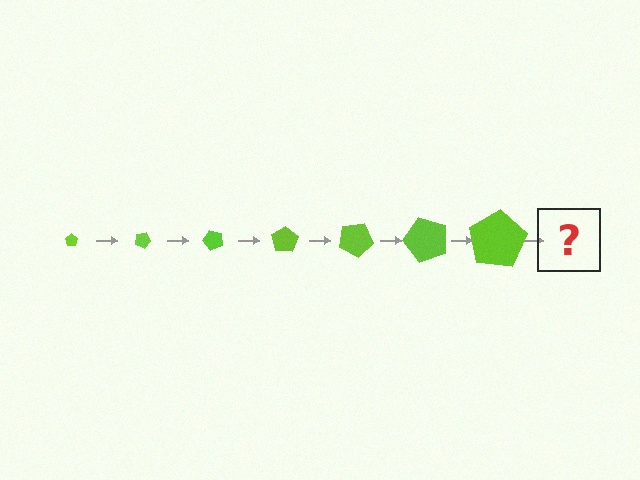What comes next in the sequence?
The next element should be a pentagon, larger than the previous one and rotated 175 degrees from the start.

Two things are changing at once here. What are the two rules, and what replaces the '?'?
The two rules are that the pentagon grows larger each step and it rotates 25 degrees each step. The '?' should be a pentagon, larger than the previous one and rotated 175 degrees from the start.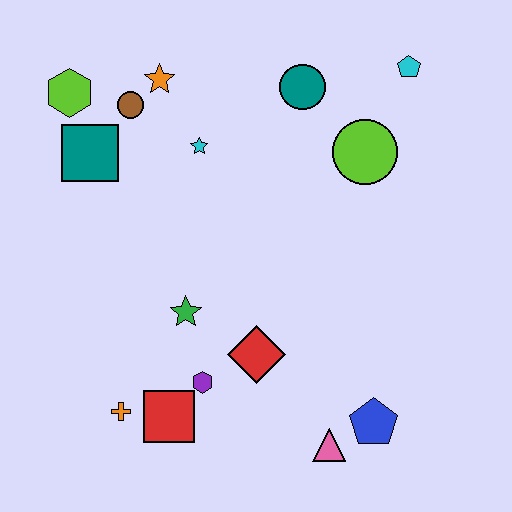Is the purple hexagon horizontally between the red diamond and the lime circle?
No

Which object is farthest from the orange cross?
The cyan pentagon is farthest from the orange cross.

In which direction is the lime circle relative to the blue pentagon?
The lime circle is above the blue pentagon.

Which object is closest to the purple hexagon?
The red square is closest to the purple hexagon.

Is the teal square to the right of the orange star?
No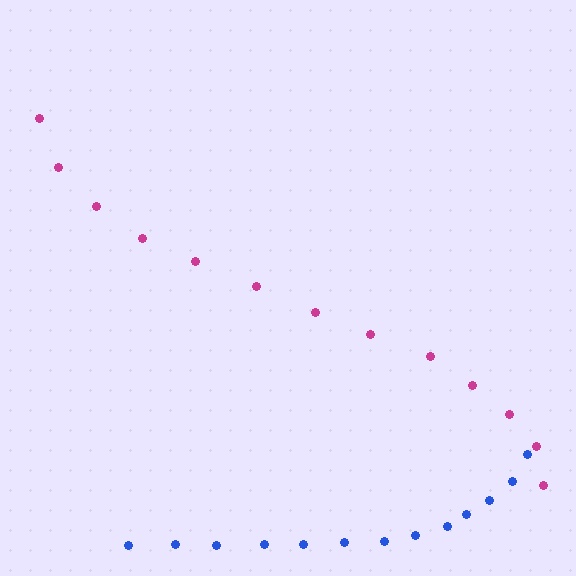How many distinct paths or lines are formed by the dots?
There are 2 distinct paths.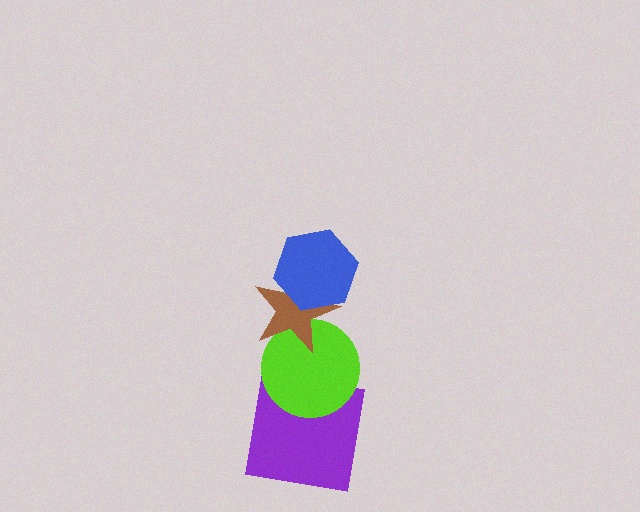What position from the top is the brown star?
The brown star is 2nd from the top.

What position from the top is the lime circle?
The lime circle is 3rd from the top.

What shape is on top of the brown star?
The blue hexagon is on top of the brown star.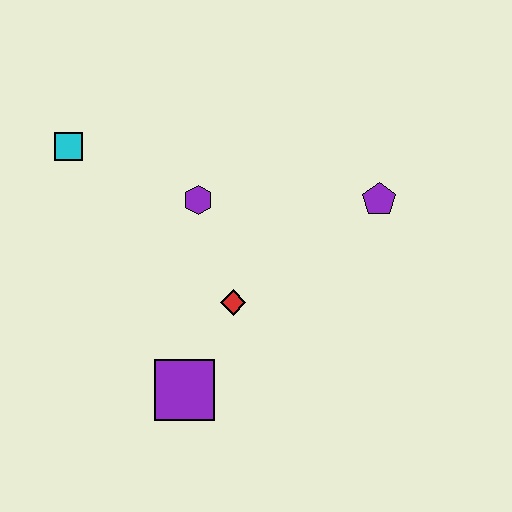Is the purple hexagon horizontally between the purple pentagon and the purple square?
Yes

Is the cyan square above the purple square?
Yes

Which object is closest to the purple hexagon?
The red diamond is closest to the purple hexagon.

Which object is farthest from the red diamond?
The cyan square is farthest from the red diamond.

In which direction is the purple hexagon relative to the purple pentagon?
The purple hexagon is to the left of the purple pentagon.